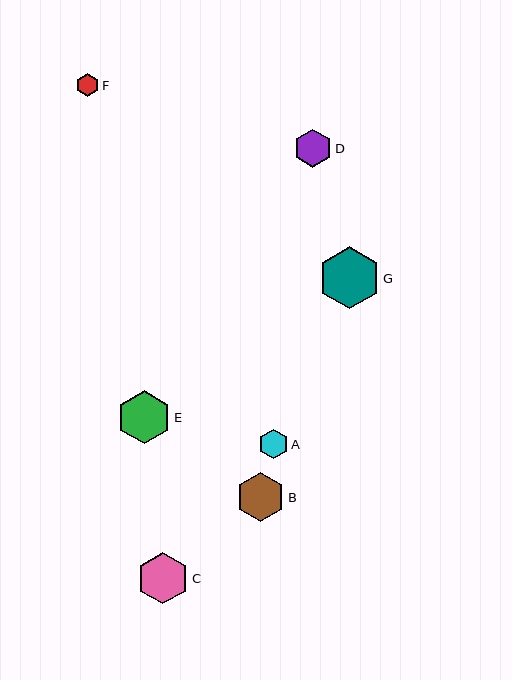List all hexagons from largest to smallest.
From largest to smallest: G, E, C, B, D, A, F.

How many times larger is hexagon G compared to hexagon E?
Hexagon G is approximately 1.2 times the size of hexagon E.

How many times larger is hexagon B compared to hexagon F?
Hexagon B is approximately 2.2 times the size of hexagon F.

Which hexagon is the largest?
Hexagon G is the largest with a size of approximately 62 pixels.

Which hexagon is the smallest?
Hexagon F is the smallest with a size of approximately 22 pixels.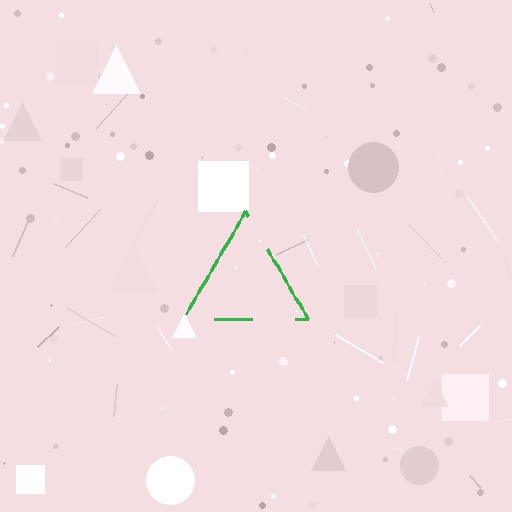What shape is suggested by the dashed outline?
The dashed outline suggests a triangle.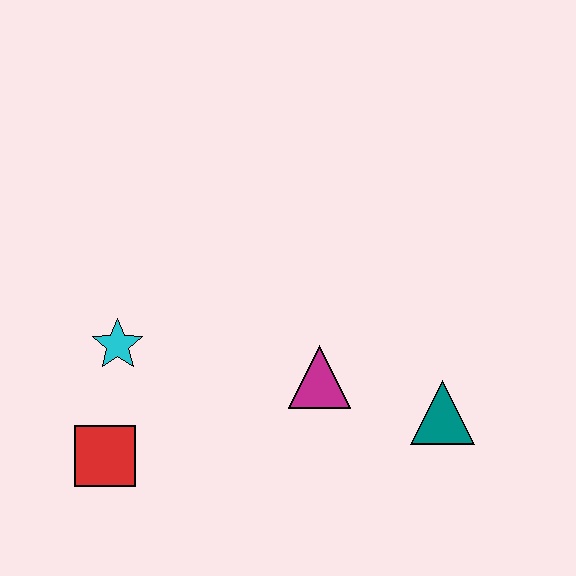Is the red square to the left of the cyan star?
Yes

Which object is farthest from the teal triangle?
The red square is farthest from the teal triangle.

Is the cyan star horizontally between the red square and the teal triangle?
Yes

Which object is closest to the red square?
The cyan star is closest to the red square.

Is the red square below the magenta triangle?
Yes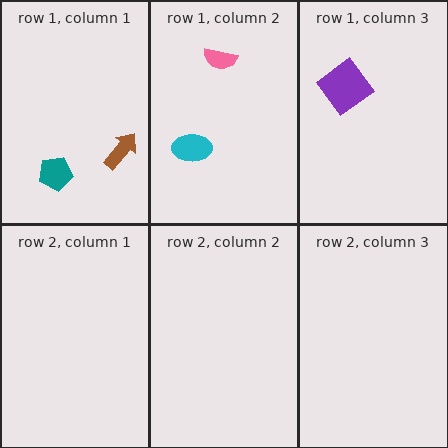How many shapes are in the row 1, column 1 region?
2.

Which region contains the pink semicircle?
The row 1, column 2 region.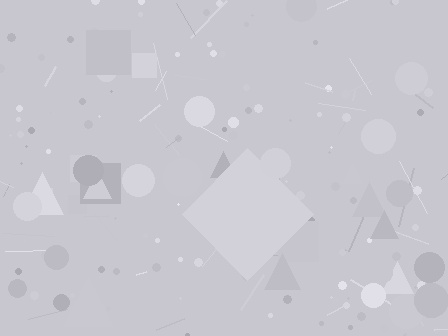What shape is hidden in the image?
A diamond is hidden in the image.